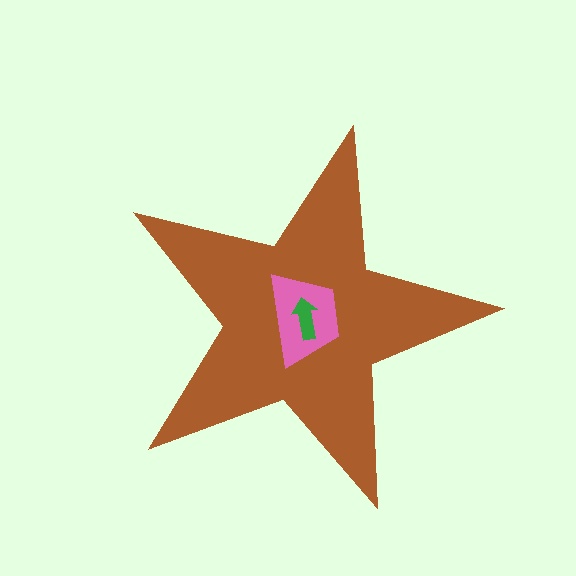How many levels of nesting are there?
3.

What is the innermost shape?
The green arrow.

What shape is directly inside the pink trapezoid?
The green arrow.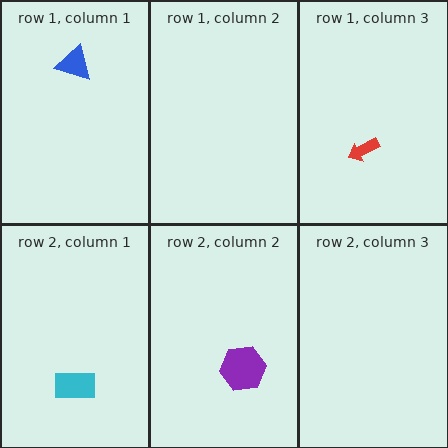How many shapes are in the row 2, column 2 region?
1.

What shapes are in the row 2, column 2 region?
The purple hexagon.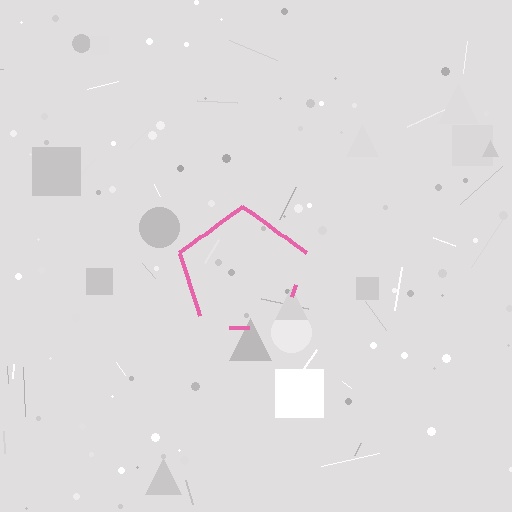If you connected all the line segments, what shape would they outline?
They would outline a pentagon.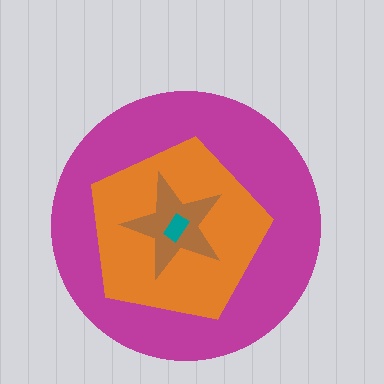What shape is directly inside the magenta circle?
The orange pentagon.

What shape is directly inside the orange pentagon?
The brown star.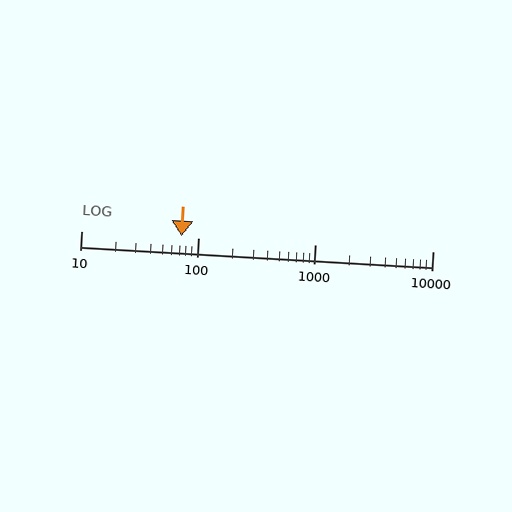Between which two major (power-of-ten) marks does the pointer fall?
The pointer is between 10 and 100.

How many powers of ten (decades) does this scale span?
The scale spans 3 decades, from 10 to 10000.